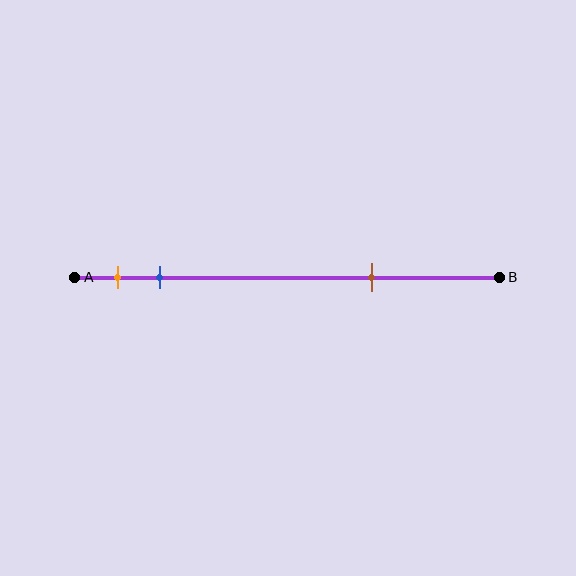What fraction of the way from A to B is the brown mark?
The brown mark is approximately 70% (0.7) of the way from A to B.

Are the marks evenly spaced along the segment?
No, the marks are not evenly spaced.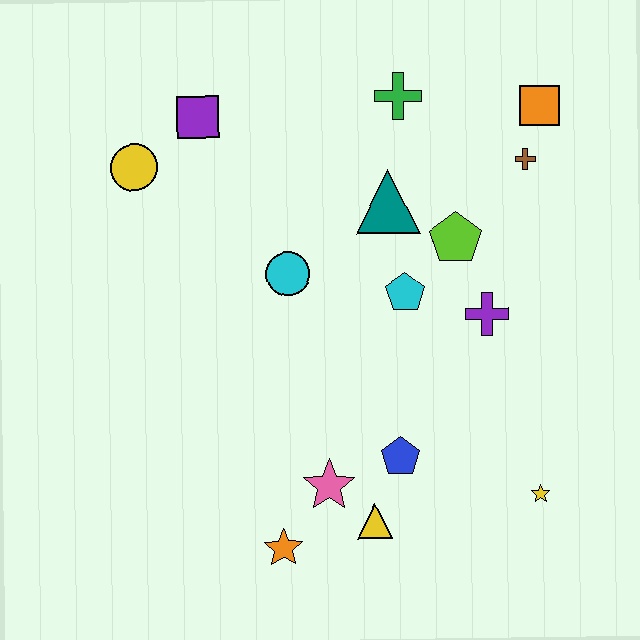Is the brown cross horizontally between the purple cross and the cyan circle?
No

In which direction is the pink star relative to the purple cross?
The pink star is below the purple cross.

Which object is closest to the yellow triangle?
The pink star is closest to the yellow triangle.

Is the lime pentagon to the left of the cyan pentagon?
No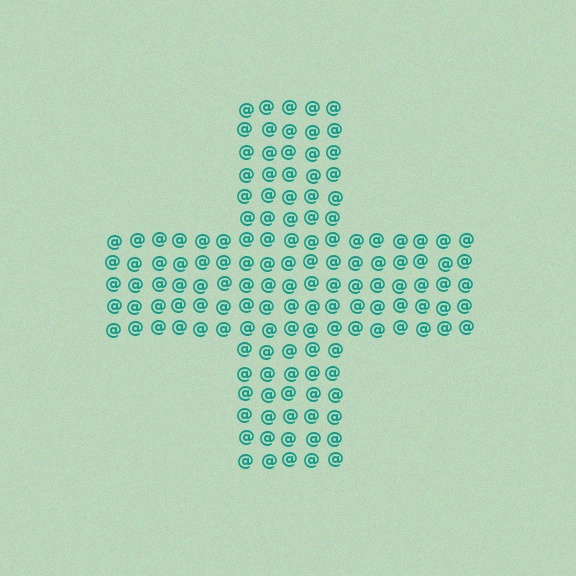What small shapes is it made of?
It is made of small at signs.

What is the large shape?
The large shape is a cross.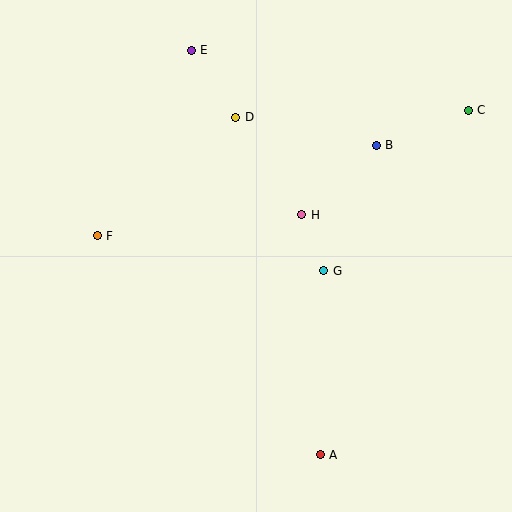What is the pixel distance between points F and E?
The distance between F and E is 208 pixels.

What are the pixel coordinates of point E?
Point E is at (191, 50).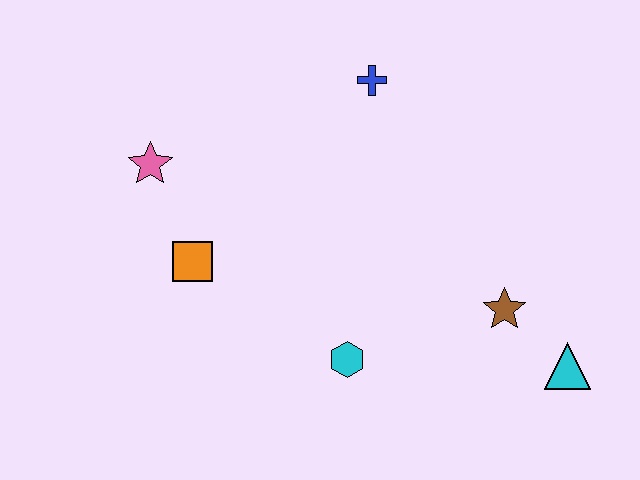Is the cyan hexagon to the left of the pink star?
No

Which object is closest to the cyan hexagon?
The brown star is closest to the cyan hexagon.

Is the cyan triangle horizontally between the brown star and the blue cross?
No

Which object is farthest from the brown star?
The pink star is farthest from the brown star.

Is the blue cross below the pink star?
No